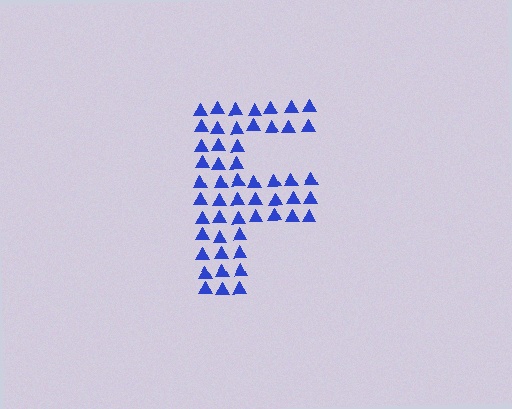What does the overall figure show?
The overall figure shows the letter F.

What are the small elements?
The small elements are triangles.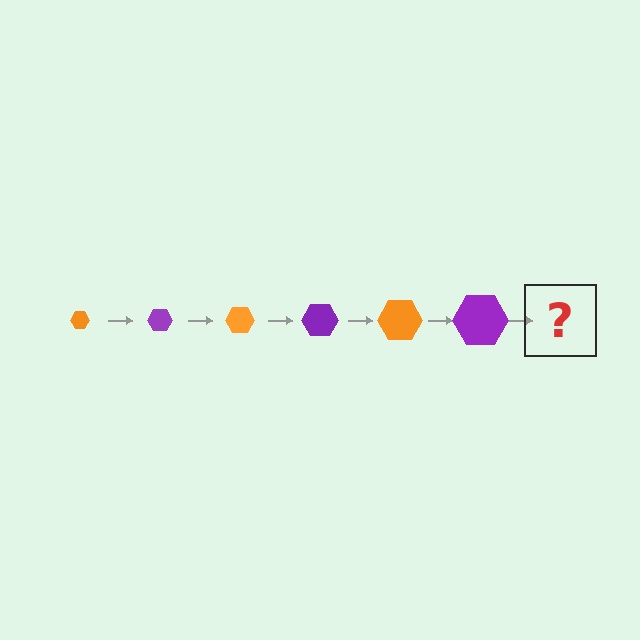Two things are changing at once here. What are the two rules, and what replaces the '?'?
The two rules are that the hexagon grows larger each step and the color cycles through orange and purple. The '?' should be an orange hexagon, larger than the previous one.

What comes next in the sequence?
The next element should be an orange hexagon, larger than the previous one.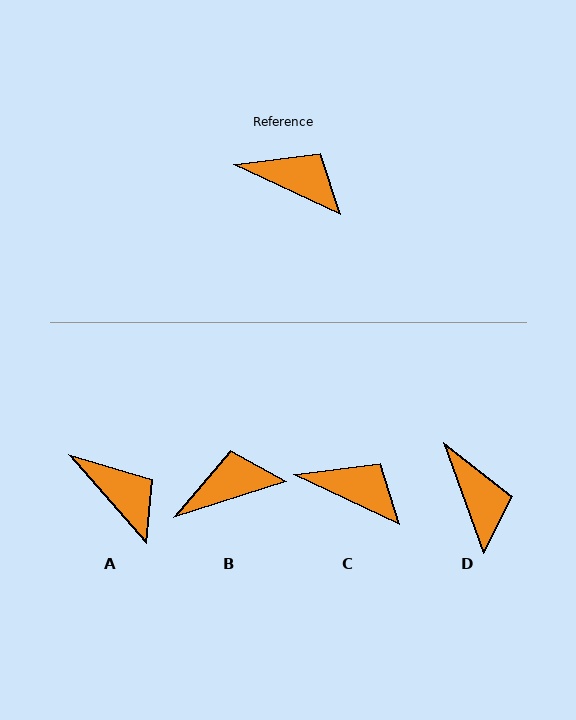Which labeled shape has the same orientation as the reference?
C.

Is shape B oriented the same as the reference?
No, it is off by about 43 degrees.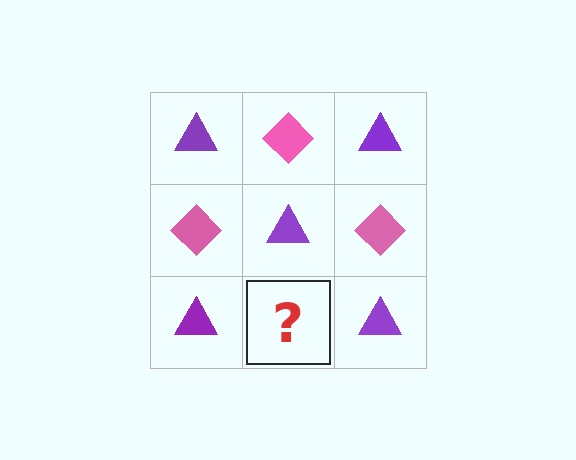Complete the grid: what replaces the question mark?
The question mark should be replaced with a pink diamond.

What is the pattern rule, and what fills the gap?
The rule is that it alternates purple triangle and pink diamond in a checkerboard pattern. The gap should be filled with a pink diamond.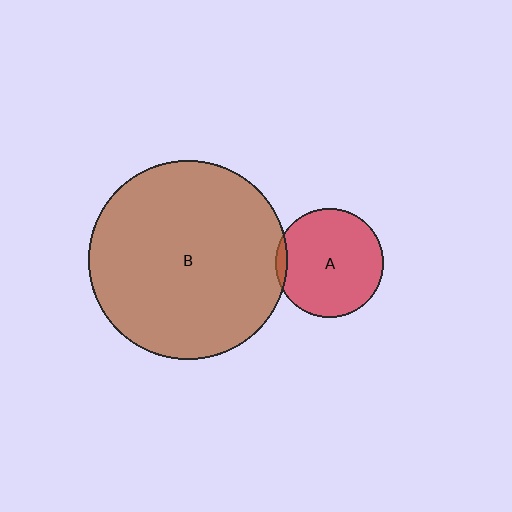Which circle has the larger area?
Circle B (brown).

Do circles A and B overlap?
Yes.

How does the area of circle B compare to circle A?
Approximately 3.4 times.